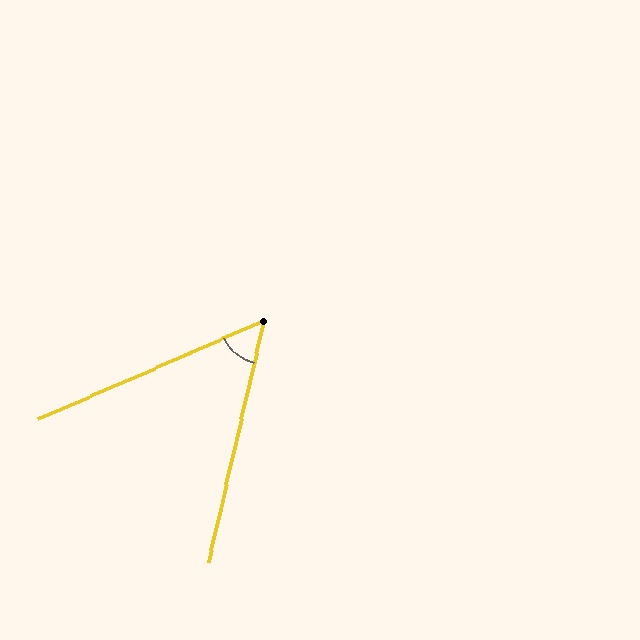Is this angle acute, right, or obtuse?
It is acute.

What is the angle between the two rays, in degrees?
Approximately 53 degrees.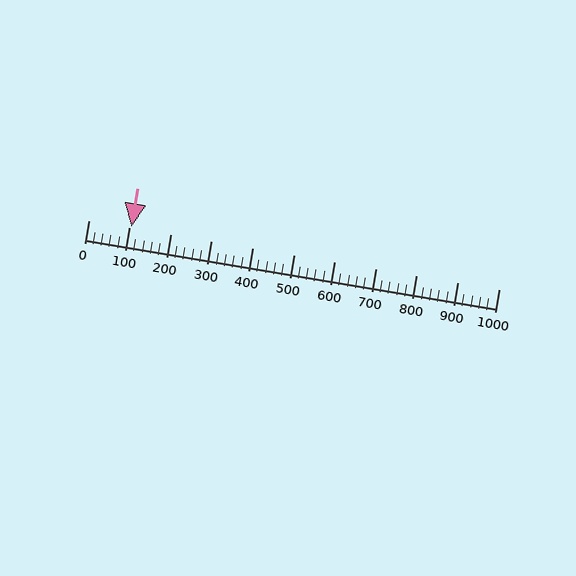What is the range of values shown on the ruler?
The ruler shows values from 0 to 1000.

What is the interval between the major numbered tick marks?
The major tick marks are spaced 100 units apart.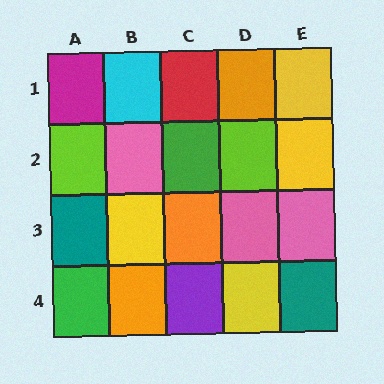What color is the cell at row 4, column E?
Teal.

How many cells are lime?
2 cells are lime.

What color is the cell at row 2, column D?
Lime.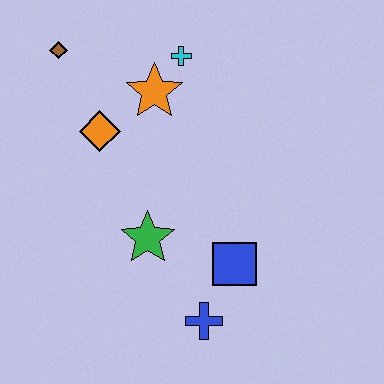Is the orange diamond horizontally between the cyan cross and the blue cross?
No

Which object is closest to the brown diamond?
The orange diamond is closest to the brown diamond.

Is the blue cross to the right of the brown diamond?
Yes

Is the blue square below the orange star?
Yes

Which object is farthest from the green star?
The brown diamond is farthest from the green star.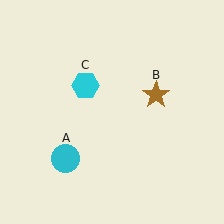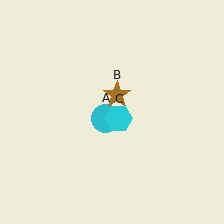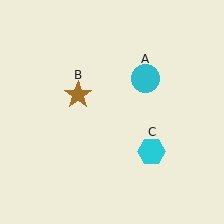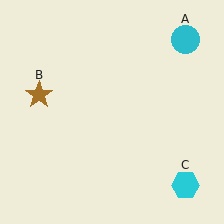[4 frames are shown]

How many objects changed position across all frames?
3 objects changed position: cyan circle (object A), brown star (object B), cyan hexagon (object C).